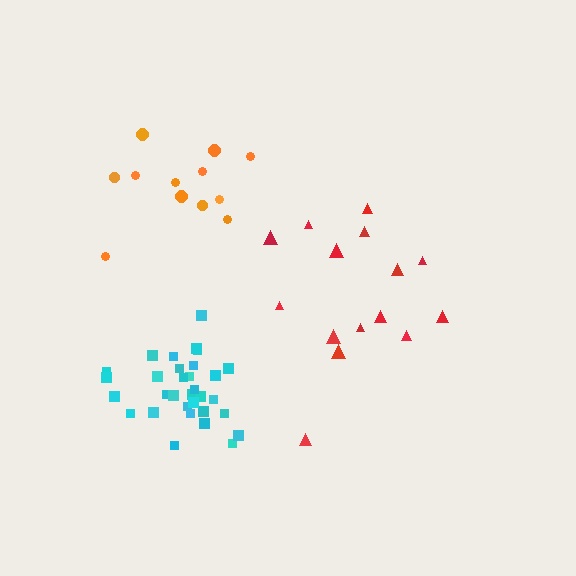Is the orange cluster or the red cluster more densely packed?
Orange.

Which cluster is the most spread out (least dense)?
Red.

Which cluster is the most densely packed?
Cyan.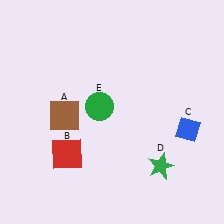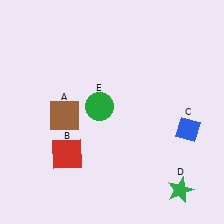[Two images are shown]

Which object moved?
The green star (D) moved down.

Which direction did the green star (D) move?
The green star (D) moved down.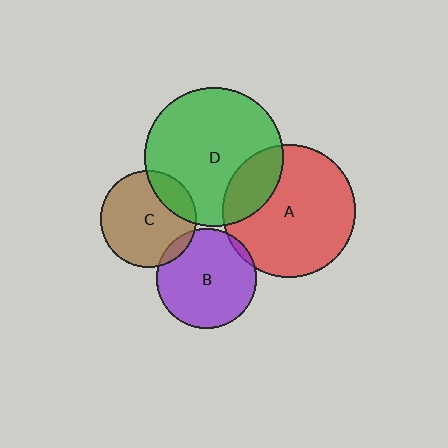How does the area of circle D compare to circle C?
Approximately 2.1 times.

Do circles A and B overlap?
Yes.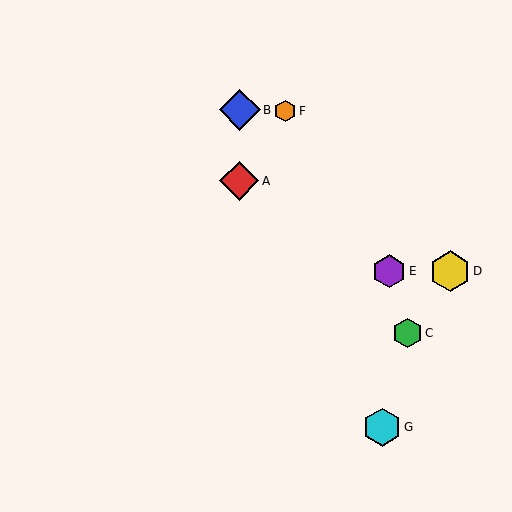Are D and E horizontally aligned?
Yes, both are at y≈271.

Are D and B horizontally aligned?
No, D is at y≈271 and B is at y≈110.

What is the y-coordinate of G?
Object G is at y≈427.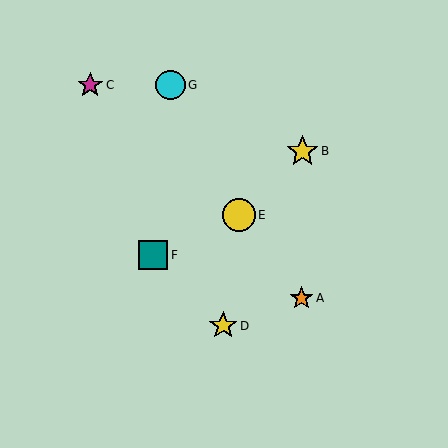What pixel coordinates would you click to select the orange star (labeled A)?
Click at (301, 298) to select the orange star A.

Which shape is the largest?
The yellow circle (labeled E) is the largest.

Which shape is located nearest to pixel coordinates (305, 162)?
The yellow star (labeled B) at (303, 151) is nearest to that location.